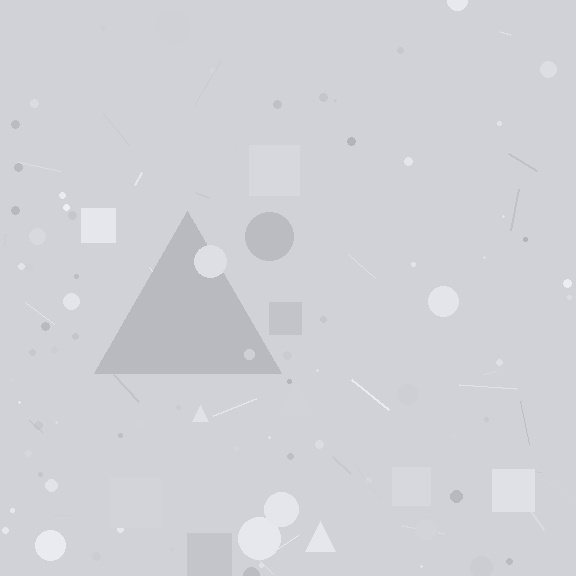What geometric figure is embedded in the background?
A triangle is embedded in the background.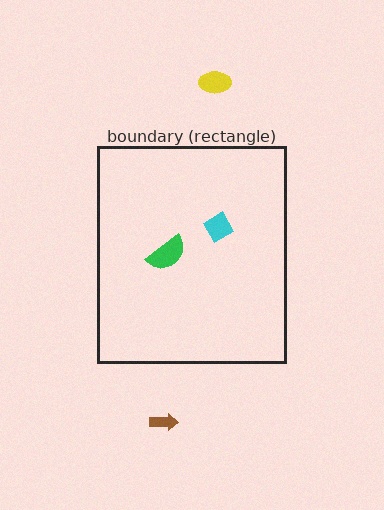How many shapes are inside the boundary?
2 inside, 2 outside.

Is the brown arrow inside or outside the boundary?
Outside.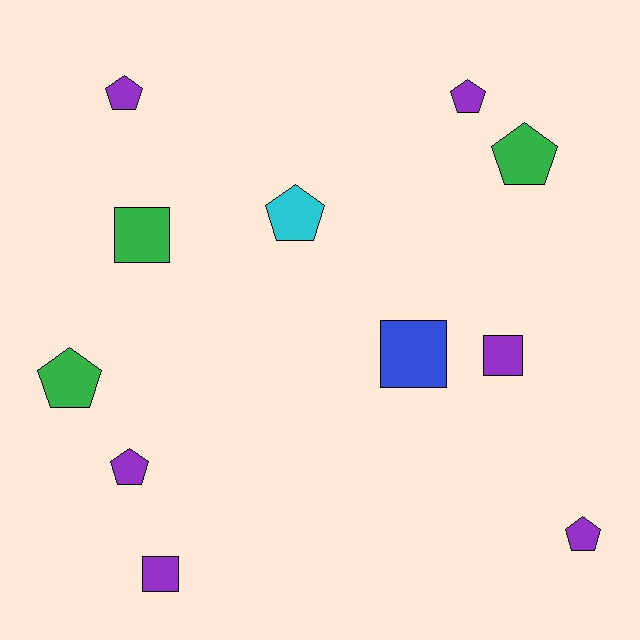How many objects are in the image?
There are 11 objects.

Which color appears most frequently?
Purple, with 6 objects.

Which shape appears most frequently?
Pentagon, with 7 objects.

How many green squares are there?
There is 1 green square.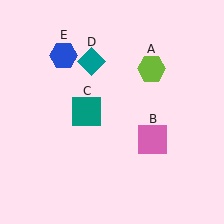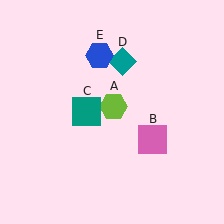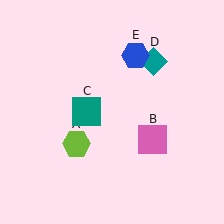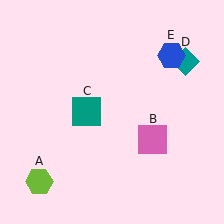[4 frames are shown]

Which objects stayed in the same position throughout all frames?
Pink square (object B) and teal square (object C) remained stationary.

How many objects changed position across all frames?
3 objects changed position: lime hexagon (object A), teal diamond (object D), blue hexagon (object E).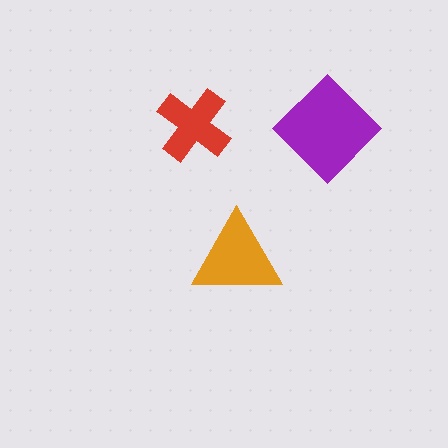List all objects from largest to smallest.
The purple diamond, the orange triangle, the red cross.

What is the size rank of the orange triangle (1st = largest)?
2nd.